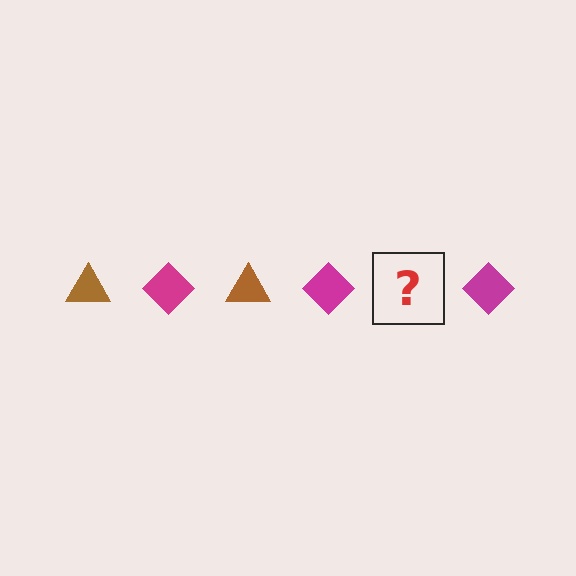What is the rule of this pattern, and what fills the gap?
The rule is that the pattern alternates between brown triangle and magenta diamond. The gap should be filled with a brown triangle.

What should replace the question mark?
The question mark should be replaced with a brown triangle.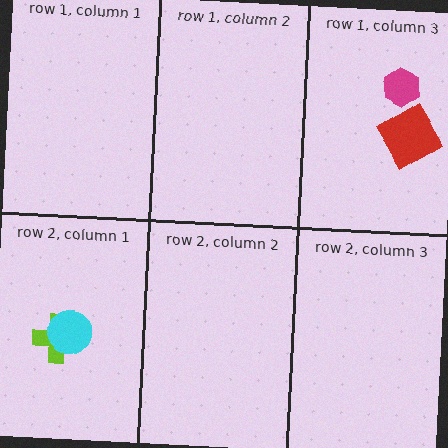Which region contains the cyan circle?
The row 2, column 1 region.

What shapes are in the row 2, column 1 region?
The lime cross, the cyan circle.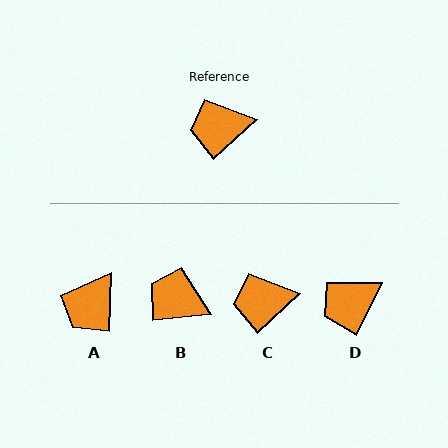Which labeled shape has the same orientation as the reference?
C.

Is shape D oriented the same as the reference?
No, it is off by about 21 degrees.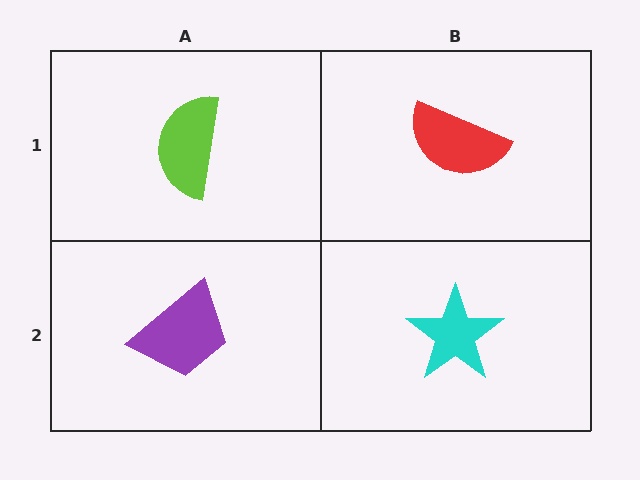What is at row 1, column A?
A lime semicircle.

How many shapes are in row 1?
2 shapes.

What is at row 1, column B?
A red semicircle.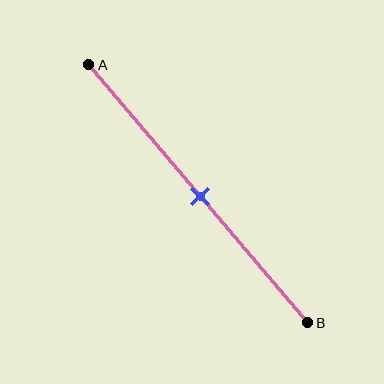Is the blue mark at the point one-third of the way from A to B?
No, the mark is at about 50% from A, not at the 33% one-third point.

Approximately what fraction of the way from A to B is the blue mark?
The blue mark is approximately 50% of the way from A to B.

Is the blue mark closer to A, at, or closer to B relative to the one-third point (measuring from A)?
The blue mark is closer to point B than the one-third point of segment AB.